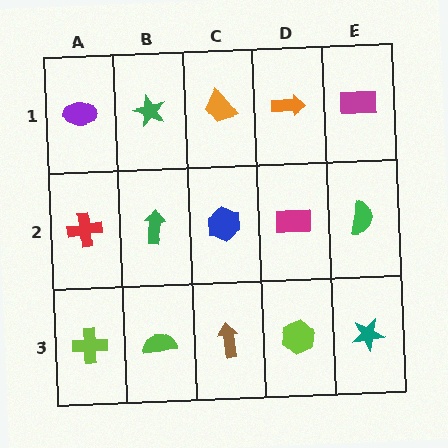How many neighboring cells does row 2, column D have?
4.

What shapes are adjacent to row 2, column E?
A magenta rectangle (row 1, column E), a teal star (row 3, column E), a magenta rectangle (row 2, column D).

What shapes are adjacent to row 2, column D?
An orange arrow (row 1, column D), a lime hexagon (row 3, column D), a blue hexagon (row 2, column C), a green semicircle (row 2, column E).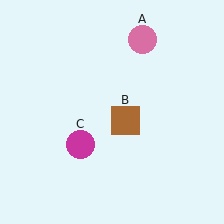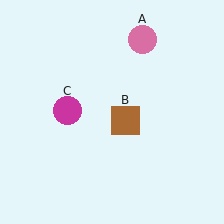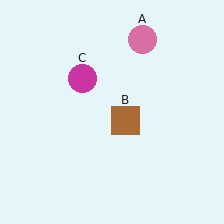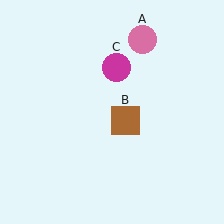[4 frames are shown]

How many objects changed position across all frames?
1 object changed position: magenta circle (object C).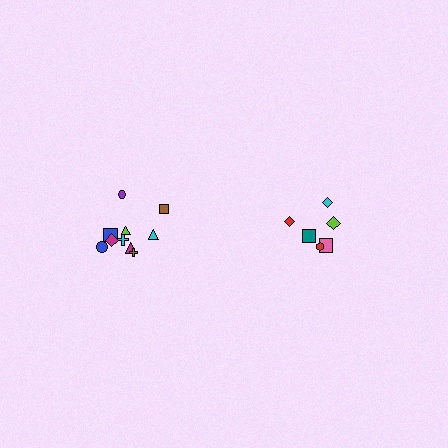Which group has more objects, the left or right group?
The left group.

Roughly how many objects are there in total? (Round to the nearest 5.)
Roughly 15 objects in total.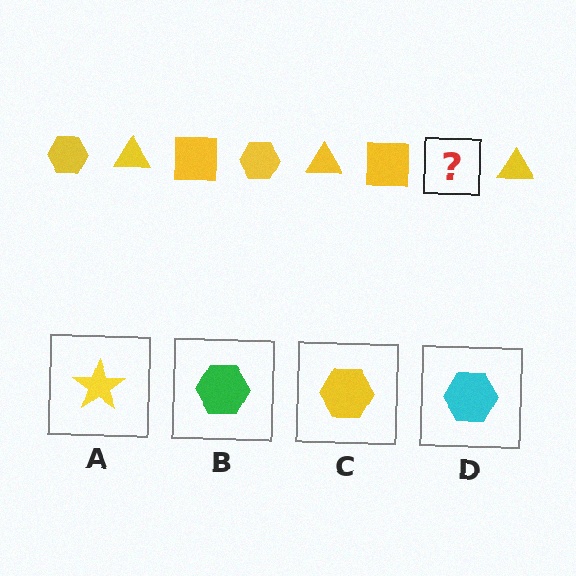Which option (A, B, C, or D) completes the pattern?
C.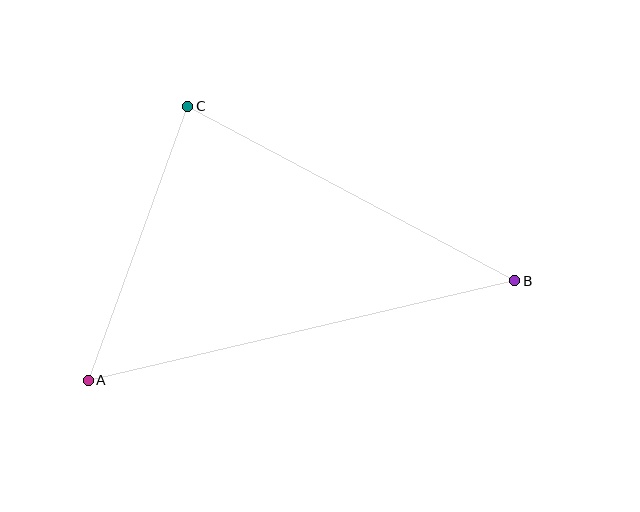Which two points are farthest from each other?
Points A and B are farthest from each other.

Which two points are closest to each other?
Points A and C are closest to each other.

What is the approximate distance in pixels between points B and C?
The distance between B and C is approximately 370 pixels.